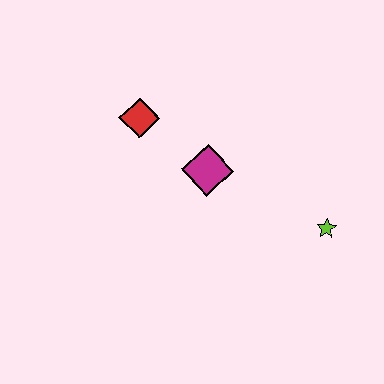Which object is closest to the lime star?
The magenta diamond is closest to the lime star.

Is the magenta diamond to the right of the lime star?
No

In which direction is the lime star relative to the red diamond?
The lime star is to the right of the red diamond.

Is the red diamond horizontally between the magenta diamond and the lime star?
No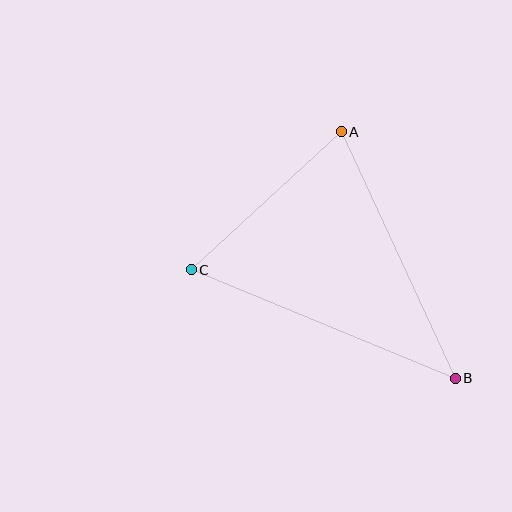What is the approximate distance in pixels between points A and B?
The distance between A and B is approximately 272 pixels.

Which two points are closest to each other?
Points A and C are closest to each other.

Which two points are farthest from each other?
Points B and C are farthest from each other.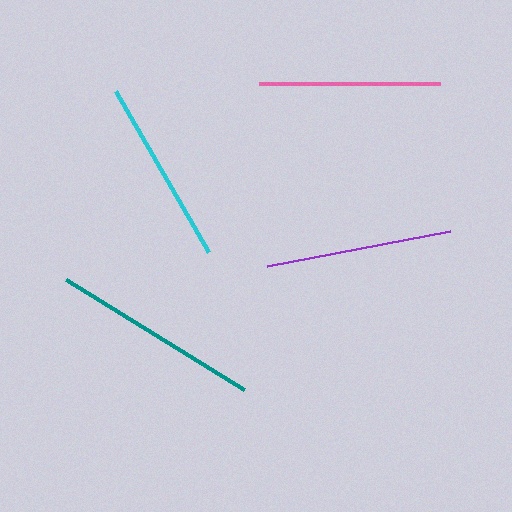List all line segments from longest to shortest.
From longest to shortest: teal, purple, cyan, pink.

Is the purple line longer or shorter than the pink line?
The purple line is longer than the pink line.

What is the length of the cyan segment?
The cyan segment is approximately 186 pixels long.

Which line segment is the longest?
The teal line is the longest at approximately 209 pixels.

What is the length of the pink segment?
The pink segment is approximately 181 pixels long.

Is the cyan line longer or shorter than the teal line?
The teal line is longer than the cyan line.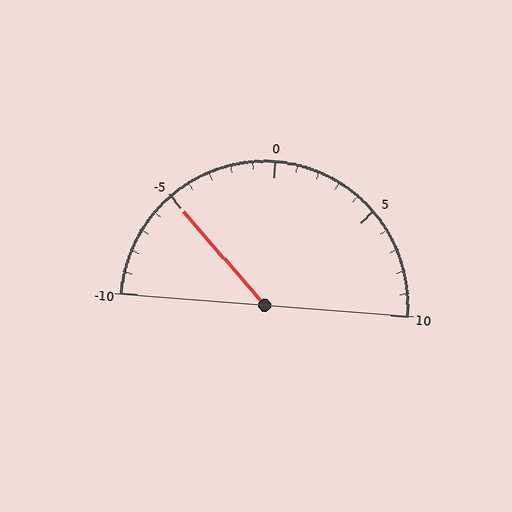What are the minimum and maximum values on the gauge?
The gauge ranges from -10 to 10.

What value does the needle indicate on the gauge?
The needle indicates approximately -5.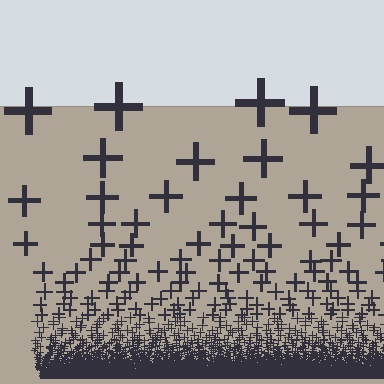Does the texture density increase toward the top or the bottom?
Density increases toward the bottom.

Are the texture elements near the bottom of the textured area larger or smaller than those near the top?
Smaller. The gradient is inverted — elements near the bottom are smaller and denser.